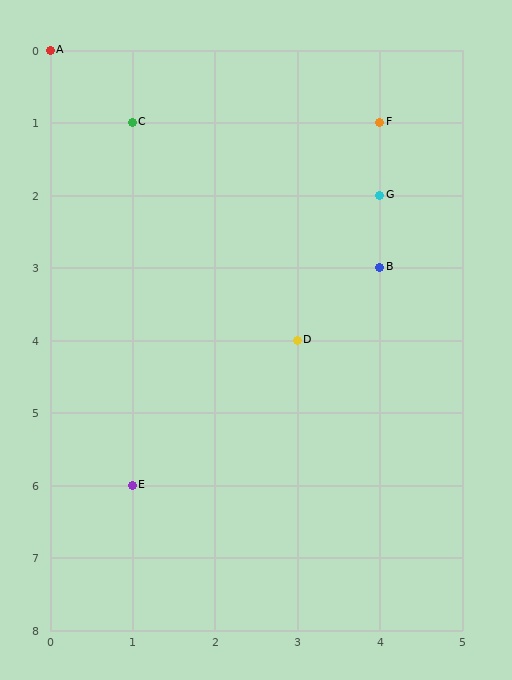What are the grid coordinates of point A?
Point A is at grid coordinates (0, 0).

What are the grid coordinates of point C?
Point C is at grid coordinates (1, 1).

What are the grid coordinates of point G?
Point G is at grid coordinates (4, 2).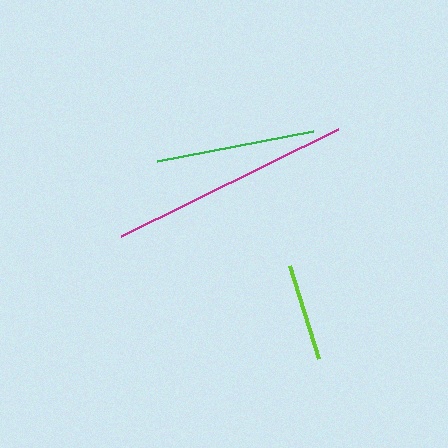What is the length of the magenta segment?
The magenta segment is approximately 242 pixels long.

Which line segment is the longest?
The magenta line is the longest at approximately 242 pixels.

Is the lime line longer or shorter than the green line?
The green line is longer than the lime line.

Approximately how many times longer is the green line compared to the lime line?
The green line is approximately 1.6 times the length of the lime line.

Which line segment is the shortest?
The lime line is the shortest at approximately 98 pixels.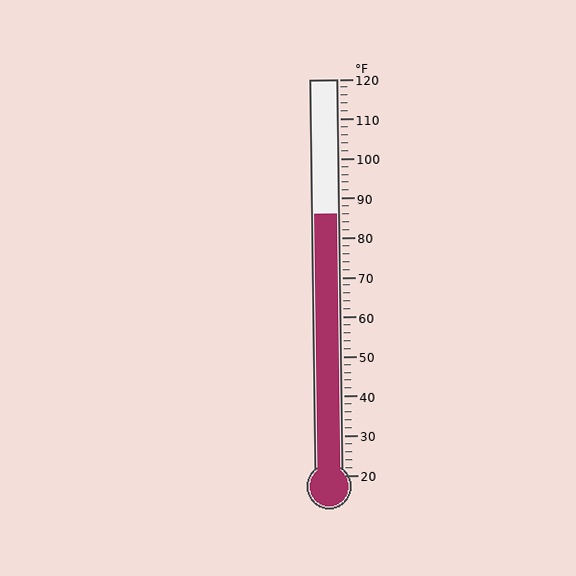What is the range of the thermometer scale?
The thermometer scale ranges from 20°F to 120°F.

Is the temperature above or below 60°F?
The temperature is above 60°F.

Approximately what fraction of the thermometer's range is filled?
The thermometer is filled to approximately 65% of its range.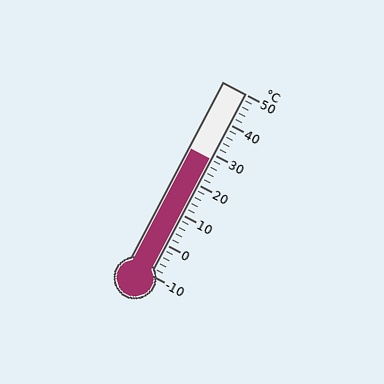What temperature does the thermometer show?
The thermometer shows approximately 28°C.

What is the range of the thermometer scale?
The thermometer scale ranges from -10°C to 50°C.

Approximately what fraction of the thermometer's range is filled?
The thermometer is filled to approximately 65% of its range.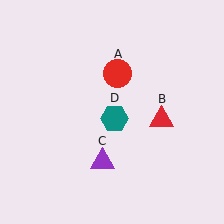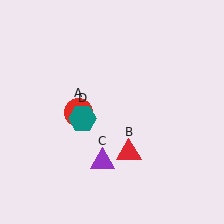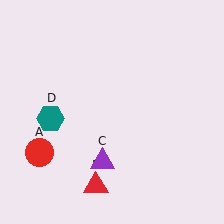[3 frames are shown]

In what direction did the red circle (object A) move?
The red circle (object A) moved down and to the left.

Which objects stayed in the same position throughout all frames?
Purple triangle (object C) remained stationary.